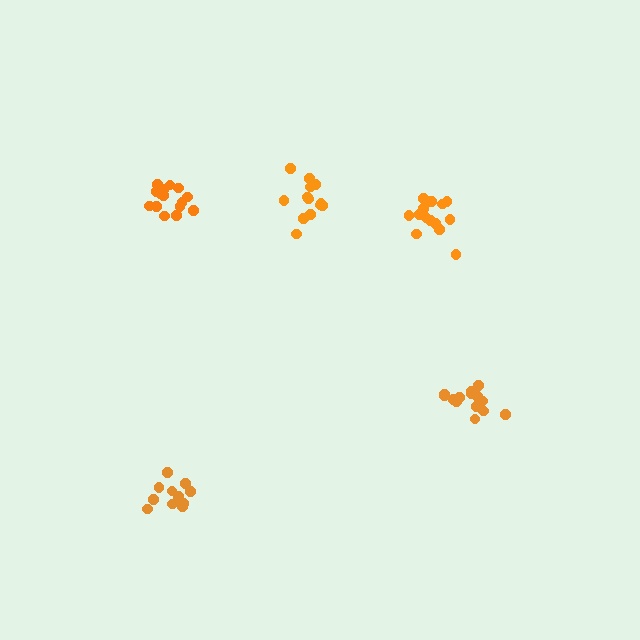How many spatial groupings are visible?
There are 5 spatial groupings.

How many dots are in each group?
Group 1: 16 dots, Group 2: 13 dots, Group 3: 14 dots, Group 4: 13 dots, Group 5: 15 dots (71 total).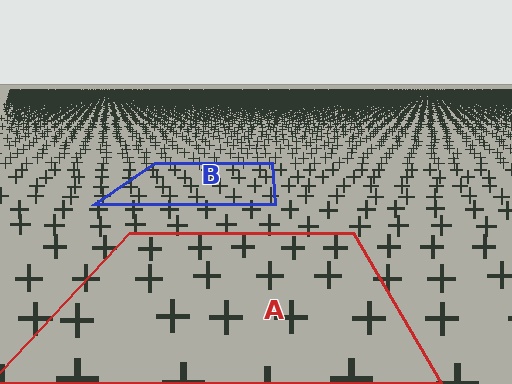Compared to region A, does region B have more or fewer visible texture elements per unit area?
Region B has more texture elements per unit area — they are packed more densely because it is farther away.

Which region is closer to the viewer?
Region A is closer. The texture elements there are larger and more spread out.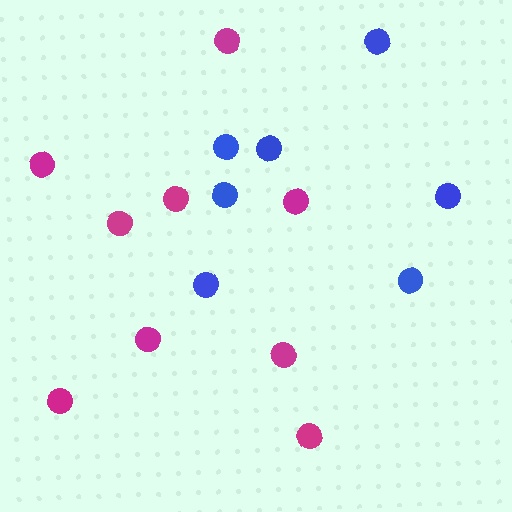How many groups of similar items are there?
There are 2 groups: one group of magenta circles (9) and one group of blue circles (7).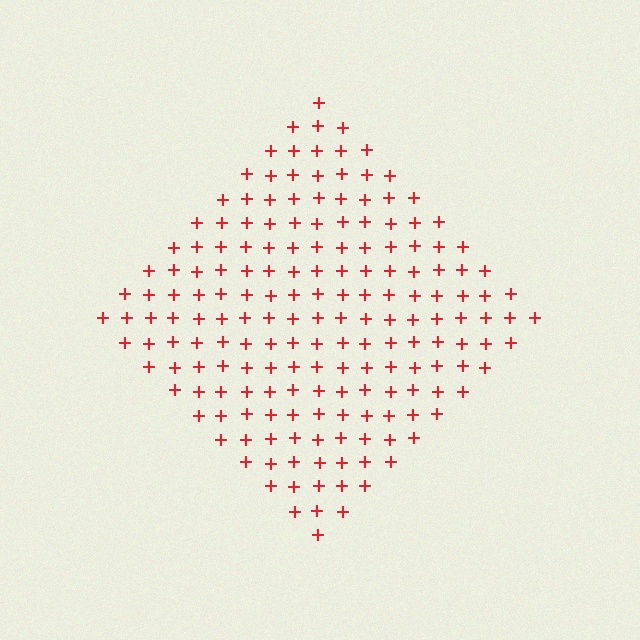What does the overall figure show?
The overall figure shows a diamond.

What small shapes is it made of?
It is made of small plus signs.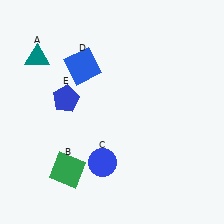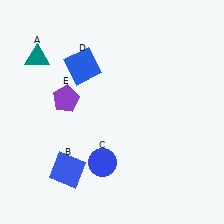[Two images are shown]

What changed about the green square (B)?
In Image 1, B is green. In Image 2, it changed to blue.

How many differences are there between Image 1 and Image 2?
There are 2 differences between the two images.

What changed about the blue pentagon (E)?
In Image 1, E is blue. In Image 2, it changed to purple.